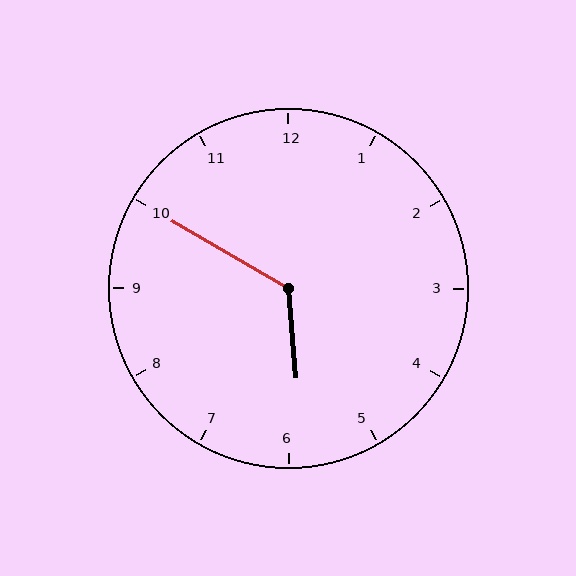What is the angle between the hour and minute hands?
Approximately 125 degrees.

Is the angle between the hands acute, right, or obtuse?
It is obtuse.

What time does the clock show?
5:50.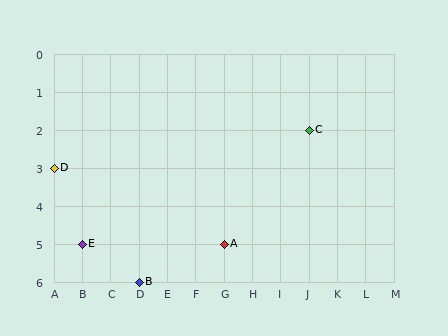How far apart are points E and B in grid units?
Points E and B are 2 columns and 1 row apart (about 2.2 grid units diagonally).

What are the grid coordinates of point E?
Point E is at grid coordinates (B, 5).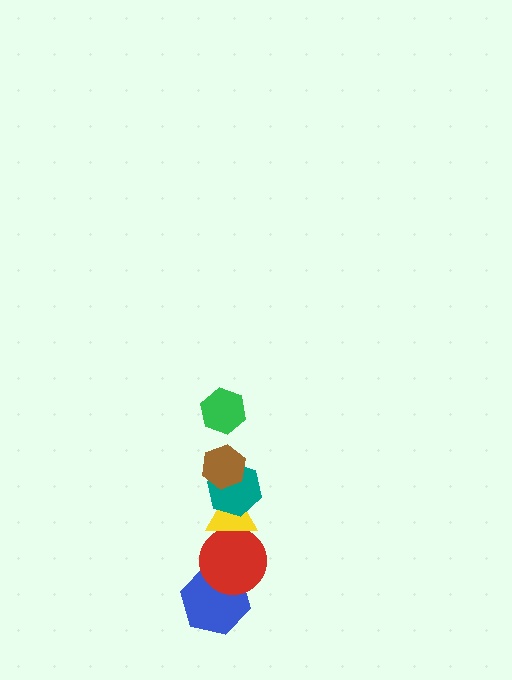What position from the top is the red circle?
The red circle is 5th from the top.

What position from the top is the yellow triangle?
The yellow triangle is 4th from the top.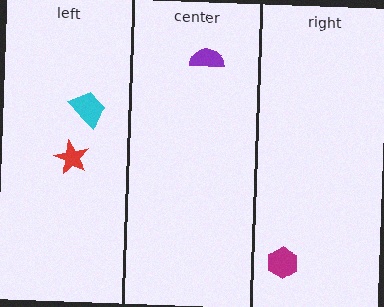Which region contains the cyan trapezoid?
The left region.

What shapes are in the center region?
The purple semicircle.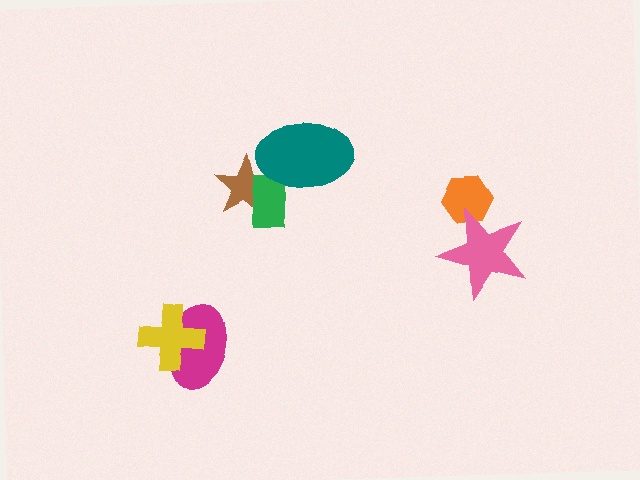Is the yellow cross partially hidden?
No, no other shape covers it.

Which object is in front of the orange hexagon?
The pink star is in front of the orange hexagon.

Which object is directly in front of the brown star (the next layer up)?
The green rectangle is directly in front of the brown star.